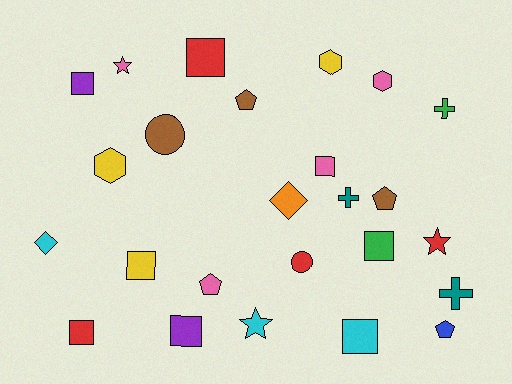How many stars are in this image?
There are 3 stars.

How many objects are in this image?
There are 25 objects.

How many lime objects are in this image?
There are no lime objects.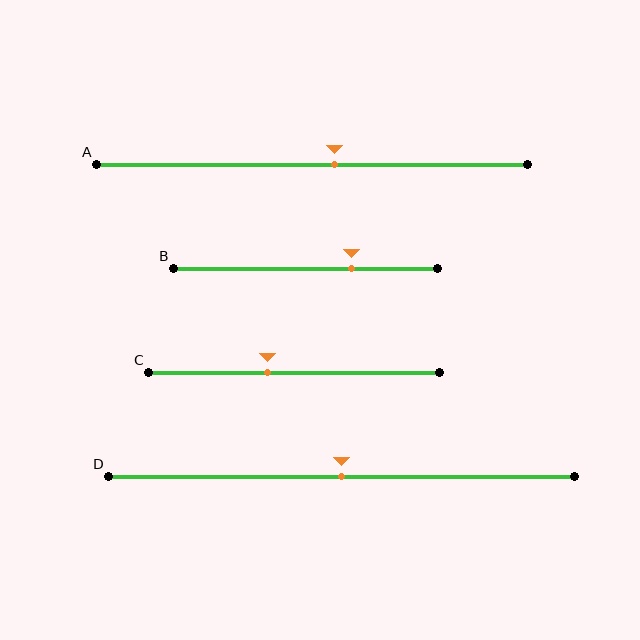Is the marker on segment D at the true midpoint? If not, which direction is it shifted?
Yes, the marker on segment D is at the true midpoint.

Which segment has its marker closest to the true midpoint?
Segment D has its marker closest to the true midpoint.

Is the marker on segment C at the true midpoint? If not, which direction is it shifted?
No, the marker on segment C is shifted to the left by about 9% of the segment length.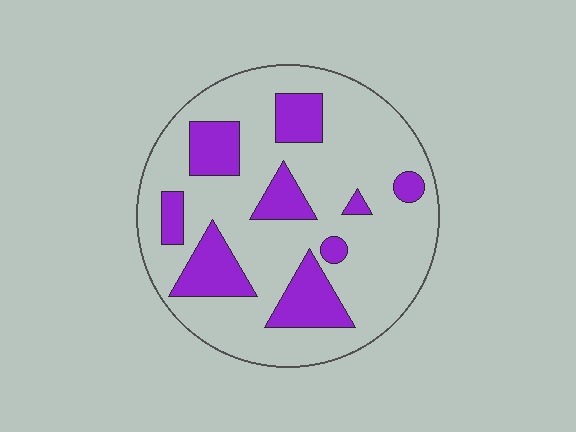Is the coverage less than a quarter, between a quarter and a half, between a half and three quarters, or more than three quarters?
Less than a quarter.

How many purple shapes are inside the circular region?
9.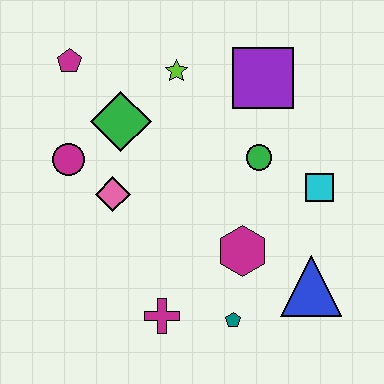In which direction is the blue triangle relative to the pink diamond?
The blue triangle is to the right of the pink diamond.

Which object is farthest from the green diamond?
The blue triangle is farthest from the green diamond.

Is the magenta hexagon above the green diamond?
No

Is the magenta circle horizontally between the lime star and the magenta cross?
No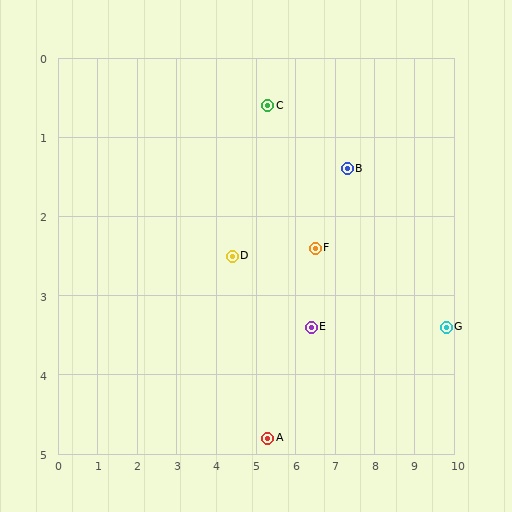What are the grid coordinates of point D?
Point D is at approximately (4.4, 2.5).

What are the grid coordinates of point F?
Point F is at approximately (6.5, 2.4).